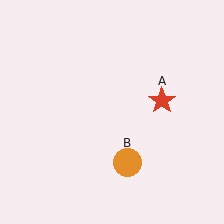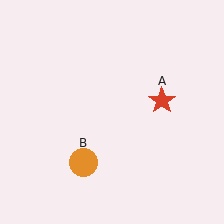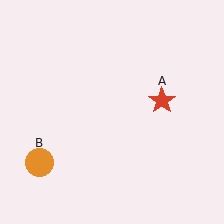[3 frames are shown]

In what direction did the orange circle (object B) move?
The orange circle (object B) moved left.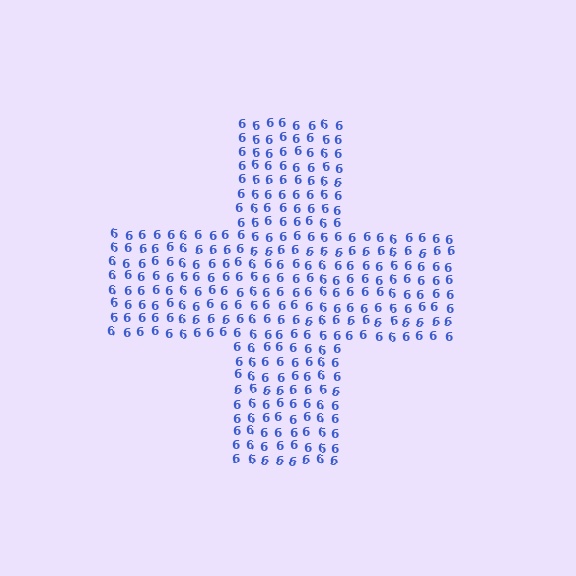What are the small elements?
The small elements are digit 6's.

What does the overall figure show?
The overall figure shows a cross.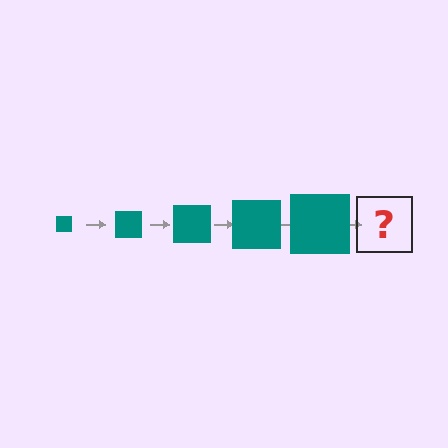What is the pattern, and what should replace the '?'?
The pattern is that the square gets progressively larger each step. The '?' should be a teal square, larger than the previous one.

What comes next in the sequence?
The next element should be a teal square, larger than the previous one.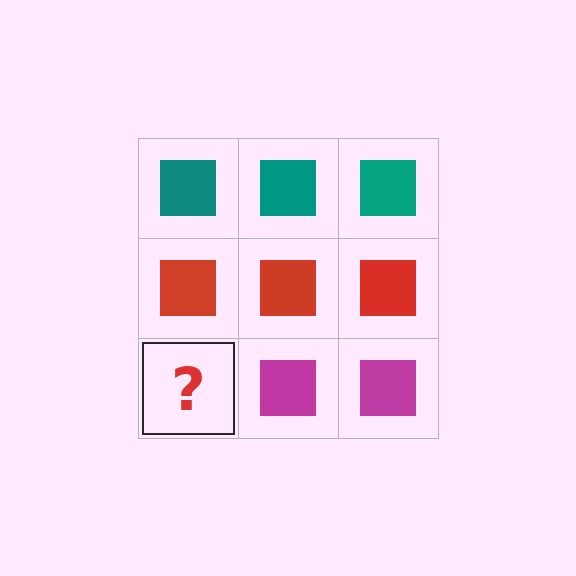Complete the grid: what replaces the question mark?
The question mark should be replaced with a magenta square.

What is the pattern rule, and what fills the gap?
The rule is that each row has a consistent color. The gap should be filled with a magenta square.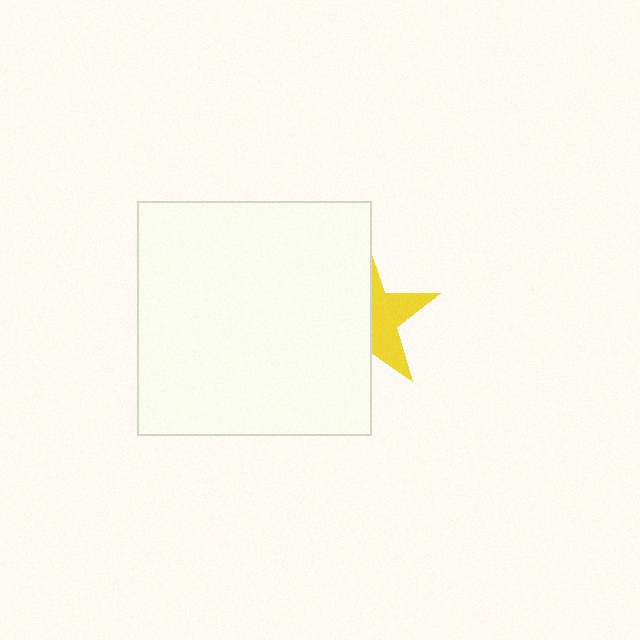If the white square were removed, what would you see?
You would see the complete yellow star.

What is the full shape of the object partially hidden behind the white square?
The partially hidden object is a yellow star.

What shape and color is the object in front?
The object in front is a white square.